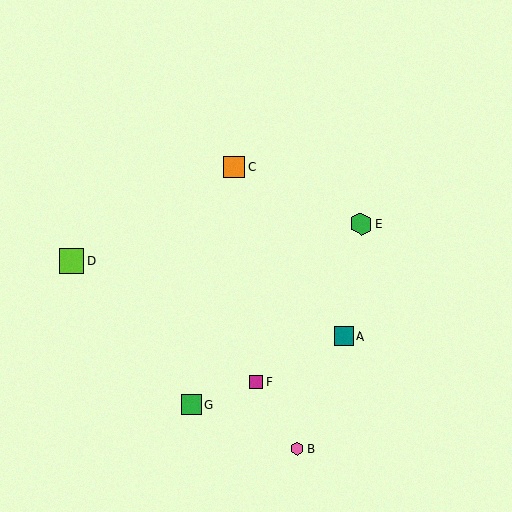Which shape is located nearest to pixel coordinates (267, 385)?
The magenta square (labeled F) at (257, 382) is nearest to that location.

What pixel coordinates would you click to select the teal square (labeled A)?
Click at (343, 337) to select the teal square A.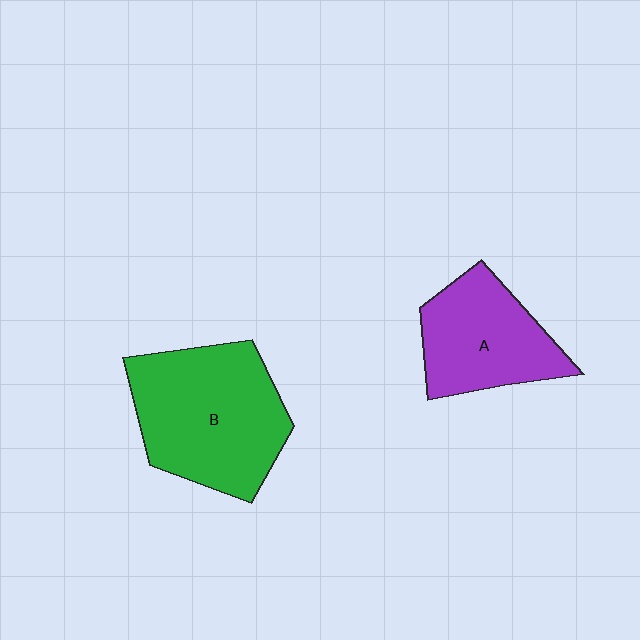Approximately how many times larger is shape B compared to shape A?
Approximately 1.5 times.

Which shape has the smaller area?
Shape A (purple).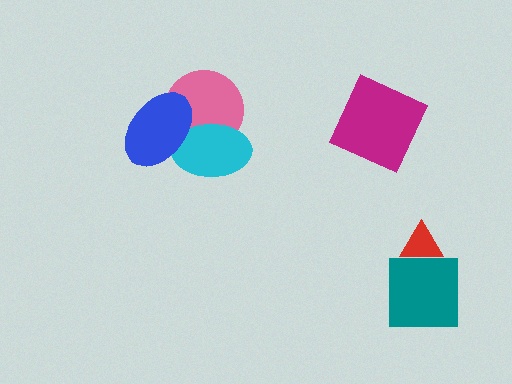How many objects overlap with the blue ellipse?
2 objects overlap with the blue ellipse.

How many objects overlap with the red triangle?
1 object overlaps with the red triangle.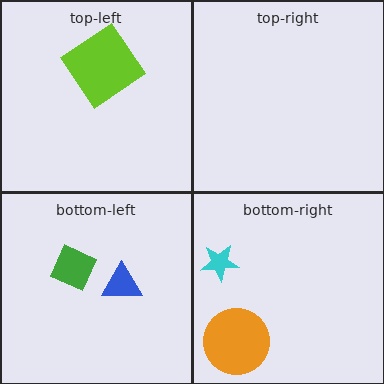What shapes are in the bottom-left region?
The blue triangle, the green diamond.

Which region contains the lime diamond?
The top-left region.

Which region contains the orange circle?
The bottom-right region.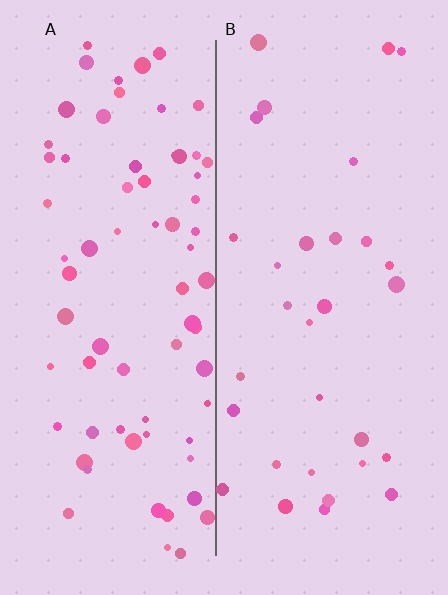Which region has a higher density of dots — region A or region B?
A (the left).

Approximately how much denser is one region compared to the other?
Approximately 2.2× — region A over region B.